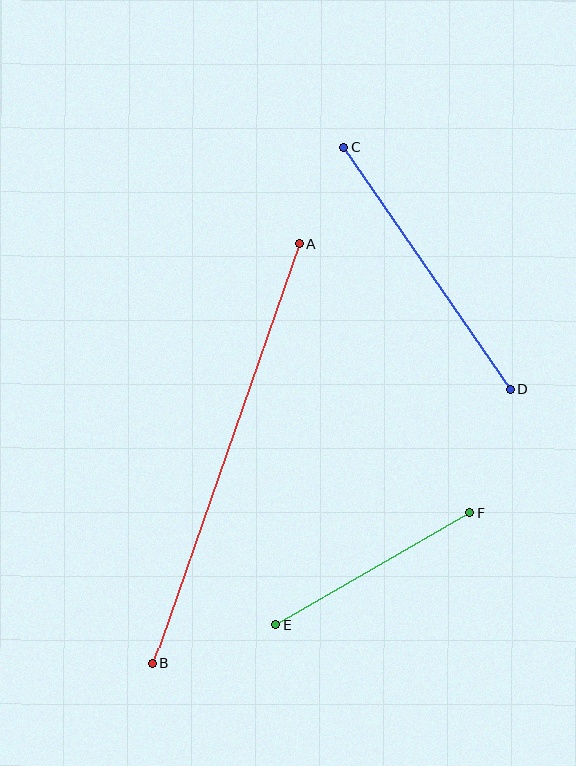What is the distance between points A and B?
The distance is approximately 444 pixels.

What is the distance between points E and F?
The distance is approximately 224 pixels.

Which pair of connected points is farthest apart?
Points A and B are farthest apart.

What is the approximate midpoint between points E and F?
The midpoint is at approximately (372, 569) pixels.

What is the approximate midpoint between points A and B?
The midpoint is at approximately (226, 453) pixels.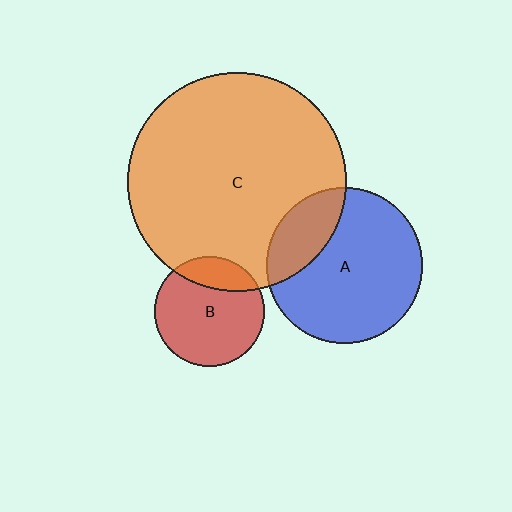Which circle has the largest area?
Circle C (orange).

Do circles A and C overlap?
Yes.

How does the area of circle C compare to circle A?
Approximately 2.0 times.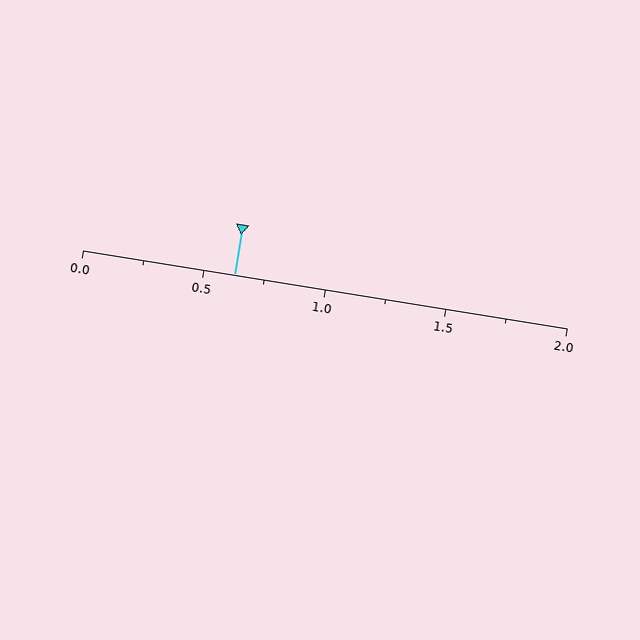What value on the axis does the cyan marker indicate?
The marker indicates approximately 0.62.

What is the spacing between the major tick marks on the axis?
The major ticks are spaced 0.5 apart.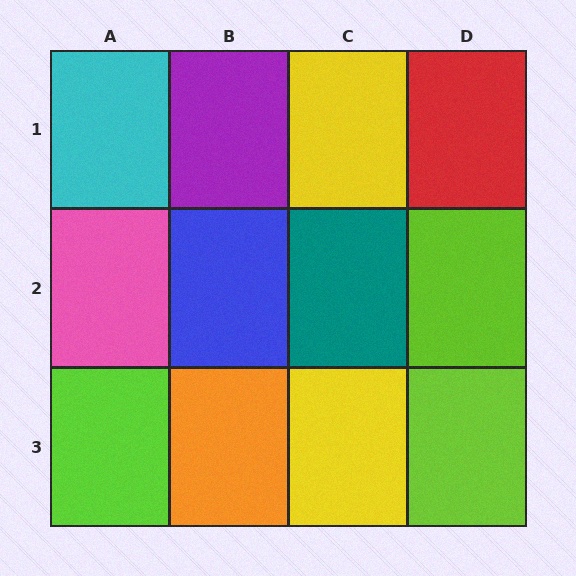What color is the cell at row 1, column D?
Red.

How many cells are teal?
1 cell is teal.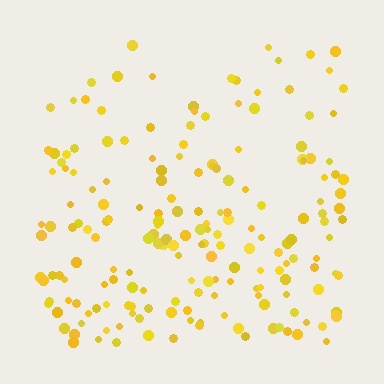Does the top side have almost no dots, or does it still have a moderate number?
Still a moderate number, just noticeably fewer than the bottom.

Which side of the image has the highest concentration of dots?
The bottom.